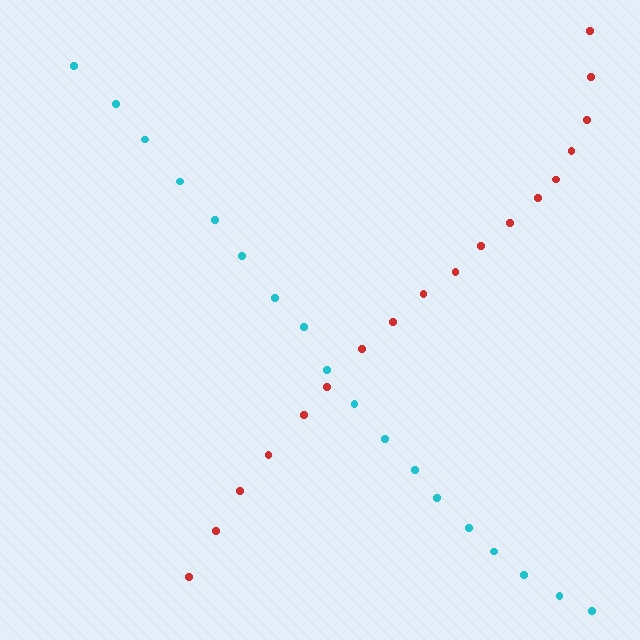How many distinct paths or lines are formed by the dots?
There are 2 distinct paths.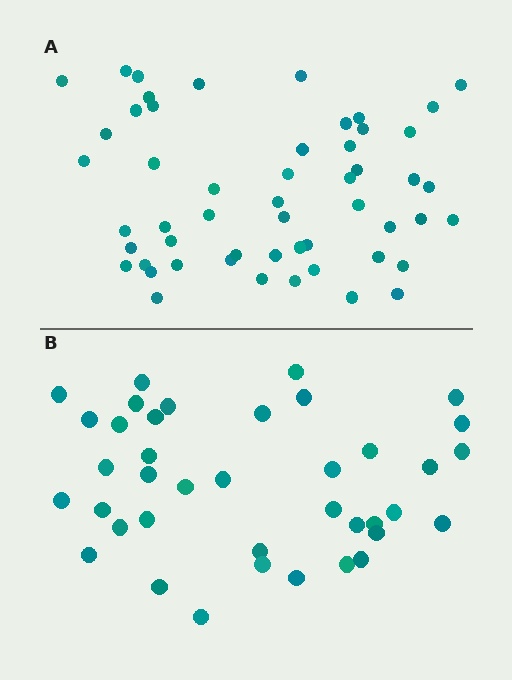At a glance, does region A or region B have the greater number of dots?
Region A (the top region) has more dots.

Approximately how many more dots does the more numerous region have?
Region A has approximately 15 more dots than region B.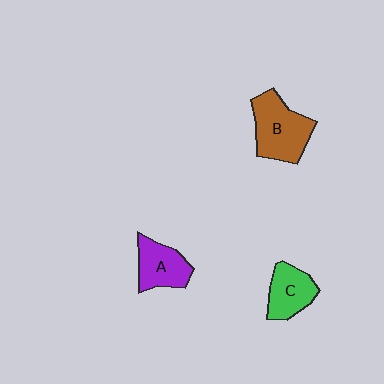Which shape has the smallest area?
Shape C (green).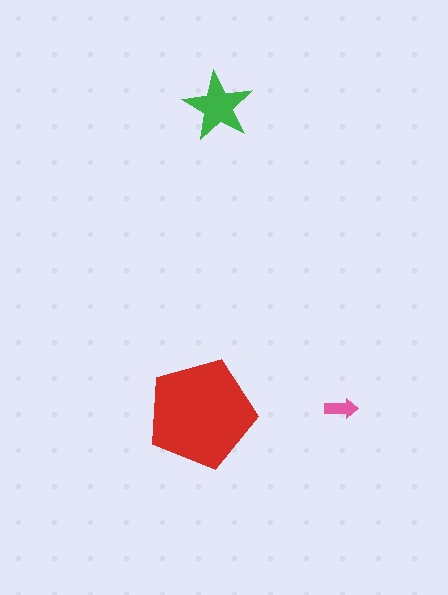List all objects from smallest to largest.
The pink arrow, the green star, the red pentagon.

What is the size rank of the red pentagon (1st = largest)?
1st.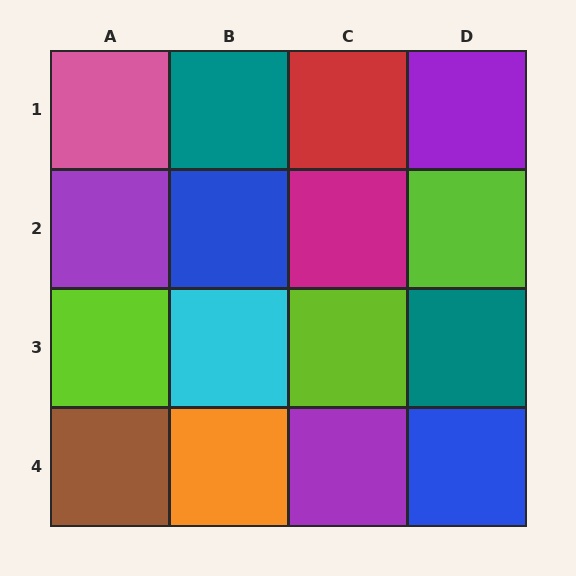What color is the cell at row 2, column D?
Lime.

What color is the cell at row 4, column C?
Purple.